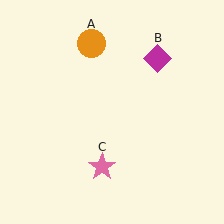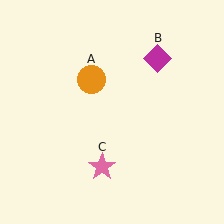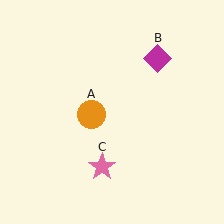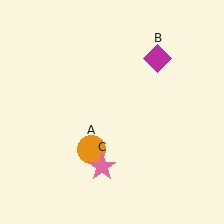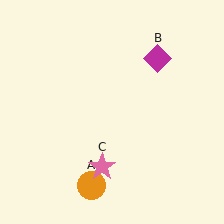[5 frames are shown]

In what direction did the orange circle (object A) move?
The orange circle (object A) moved down.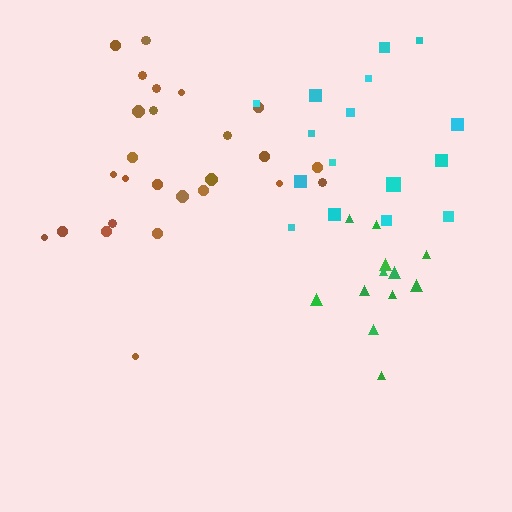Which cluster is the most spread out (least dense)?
Cyan.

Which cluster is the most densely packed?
Green.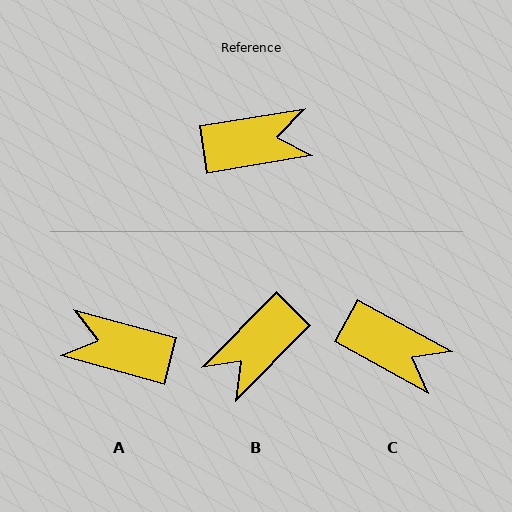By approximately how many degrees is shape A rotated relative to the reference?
Approximately 156 degrees counter-clockwise.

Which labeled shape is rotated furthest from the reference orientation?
A, about 156 degrees away.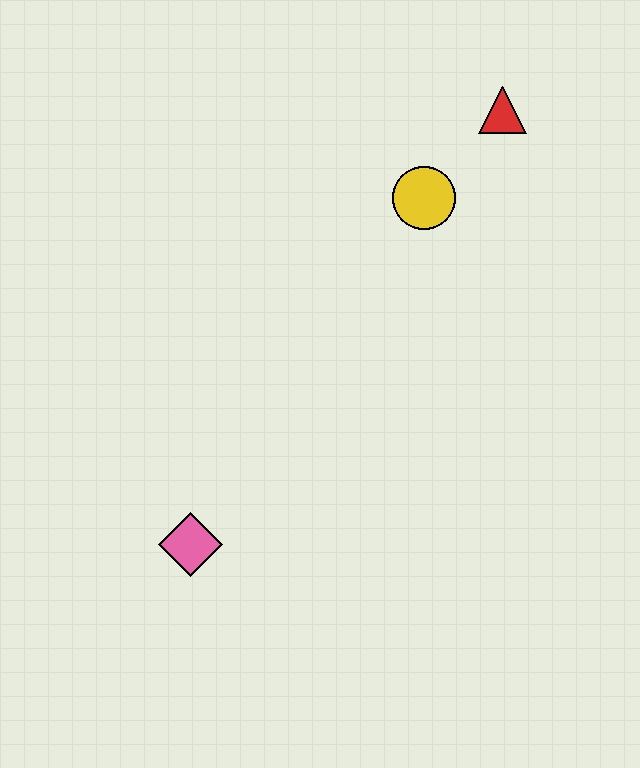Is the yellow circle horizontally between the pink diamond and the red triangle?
Yes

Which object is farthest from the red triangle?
The pink diamond is farthest from the red triangle.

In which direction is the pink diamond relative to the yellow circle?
The pink diamond is below the yellow circle.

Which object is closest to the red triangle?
The yellow circle is closest to the red triangle.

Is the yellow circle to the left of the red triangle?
Yes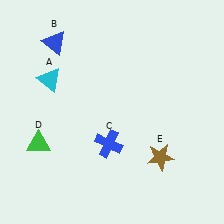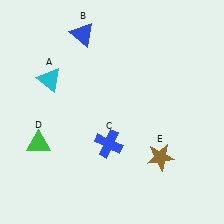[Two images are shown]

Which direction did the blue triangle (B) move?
The blue triangle (B) moved right.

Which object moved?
The blue triangle (B) moved right.